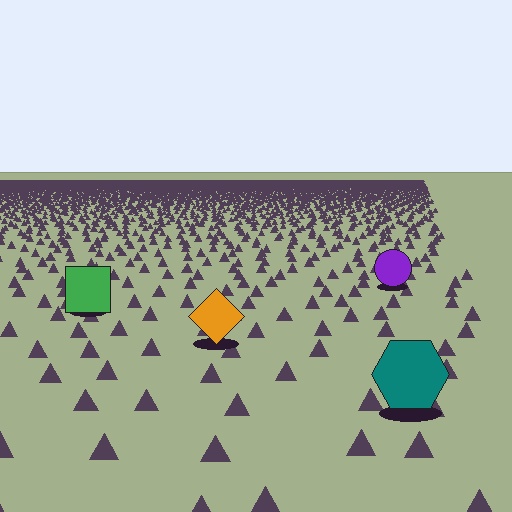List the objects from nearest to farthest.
From nearest to farthest: the teal hexagon, the orange diamond, the green square, the purple circle.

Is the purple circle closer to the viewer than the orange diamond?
No. The orange diamond is closer — you can tell from the texture gradient: the ground texture is coarser near it.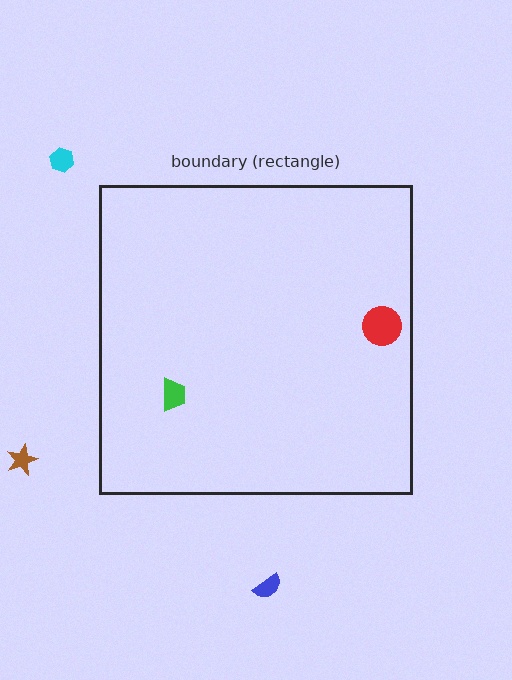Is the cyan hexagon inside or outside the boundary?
Outside.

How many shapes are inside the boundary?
2 inside, 3 outside.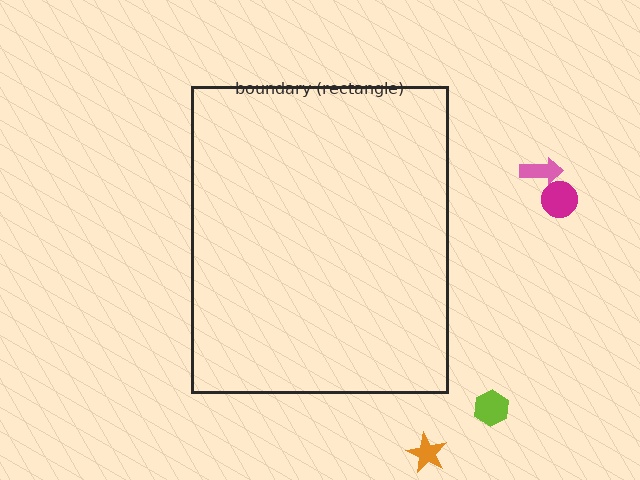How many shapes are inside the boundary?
0 inside, 4 outside.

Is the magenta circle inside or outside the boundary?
Outside.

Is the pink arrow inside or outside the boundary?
Outside.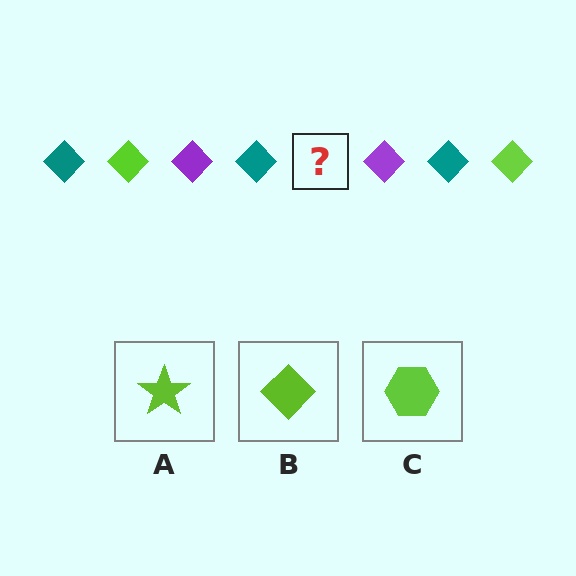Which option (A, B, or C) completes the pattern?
B.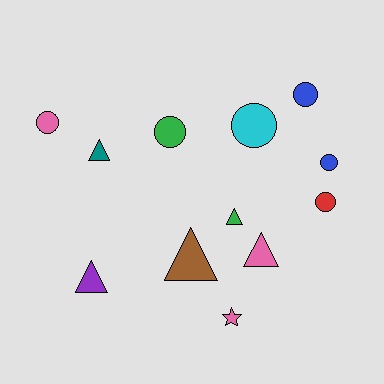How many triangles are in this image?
There are 5 triangles.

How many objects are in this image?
There are 12 objects.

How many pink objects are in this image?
There are 3 pink objects.